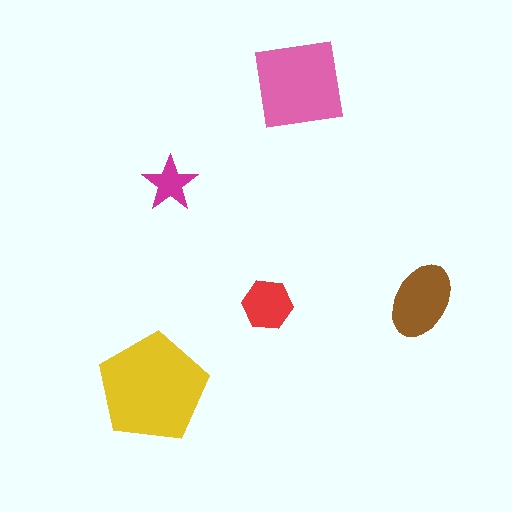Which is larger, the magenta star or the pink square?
The pink square.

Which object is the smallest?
The magenta star.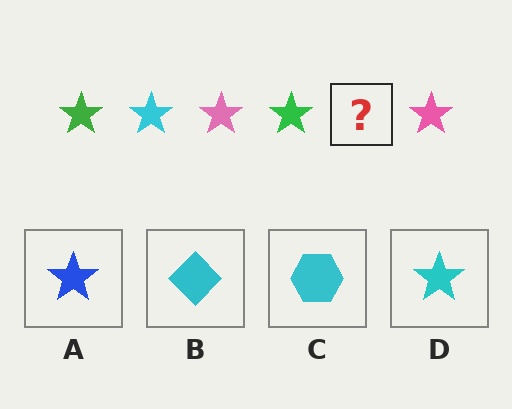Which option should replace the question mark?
Option D.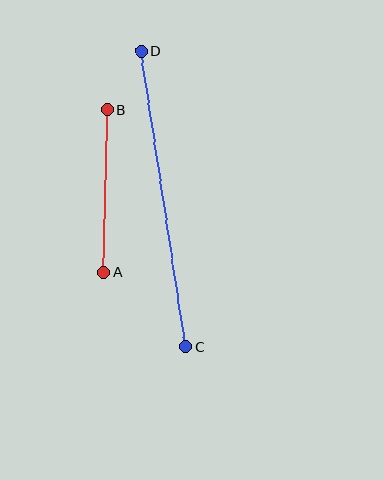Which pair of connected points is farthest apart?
Points C and D are farthest apart.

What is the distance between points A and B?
The distance is approximately 163 pixels.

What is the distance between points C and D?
The distance is approximately 299 pixels.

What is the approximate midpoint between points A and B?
The midpoint is at approximately (106, 191) pixels.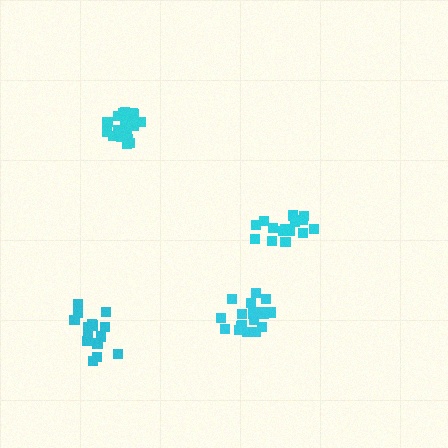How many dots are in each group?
Group 1: 15 dots, Group 2: 20 dots, Group 3: 15 dots, Group 4: 19 dots (69 total).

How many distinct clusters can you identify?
There are 4 distinct clusters.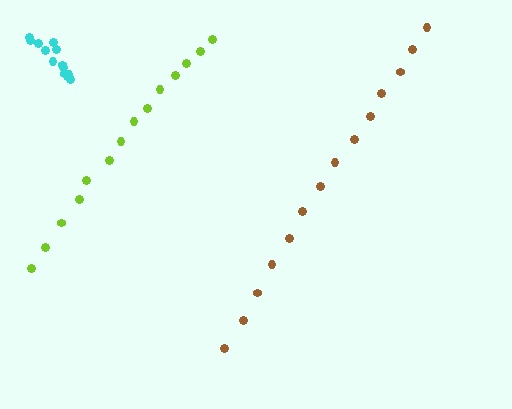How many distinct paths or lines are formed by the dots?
There are 3 distinct paths.